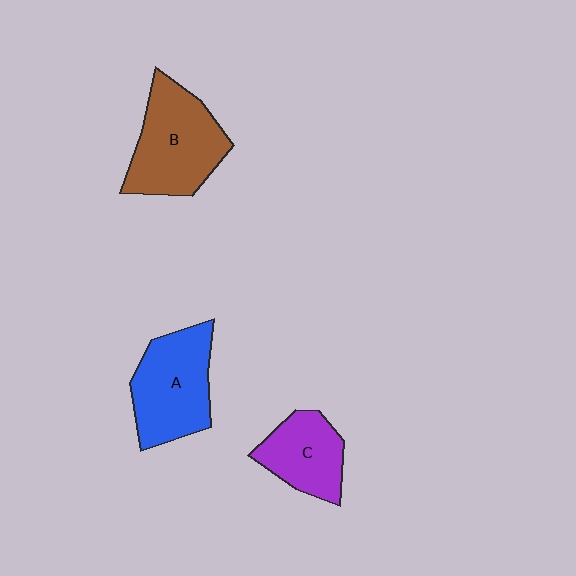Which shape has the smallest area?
Shape C (purple).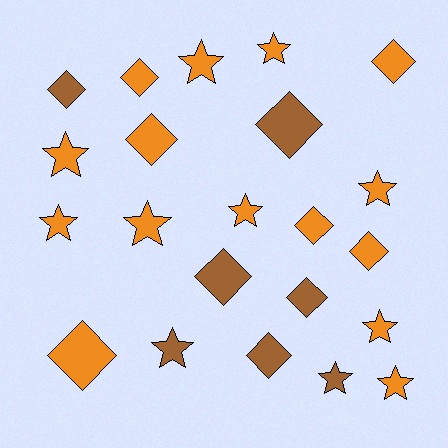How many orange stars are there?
There are 9 orange stars.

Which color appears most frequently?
Orange, with 15 objects.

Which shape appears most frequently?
Diamond, with 11 objects.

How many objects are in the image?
There are 22 objects.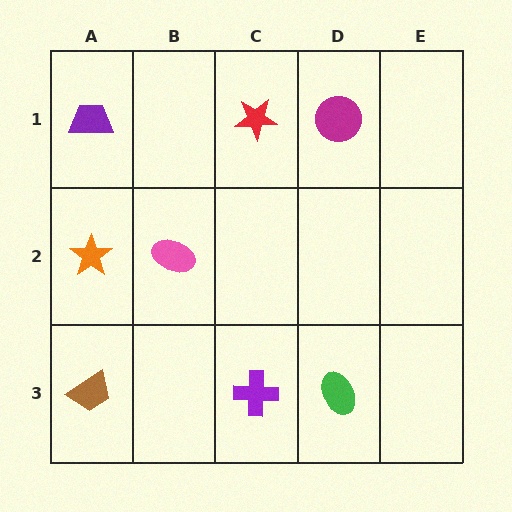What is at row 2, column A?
An orange star.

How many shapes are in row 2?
2 shapes.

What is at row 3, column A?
A brown trapezoid.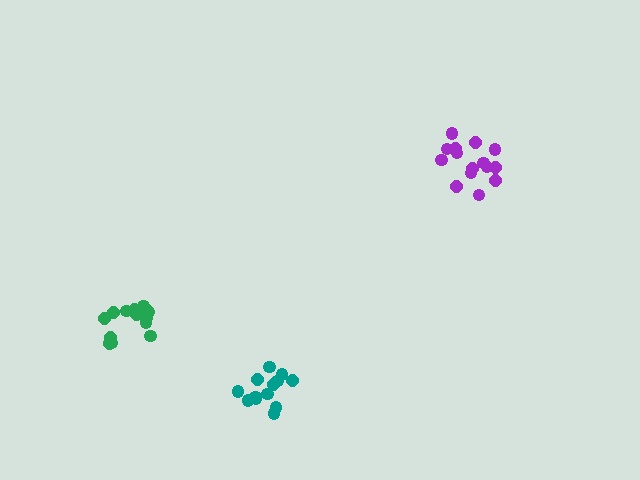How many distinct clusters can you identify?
There are 3 distinct clusters.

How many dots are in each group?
Group 1: 14 dots, Group 2: 13 dots, Group 3: 15 dots (42 total).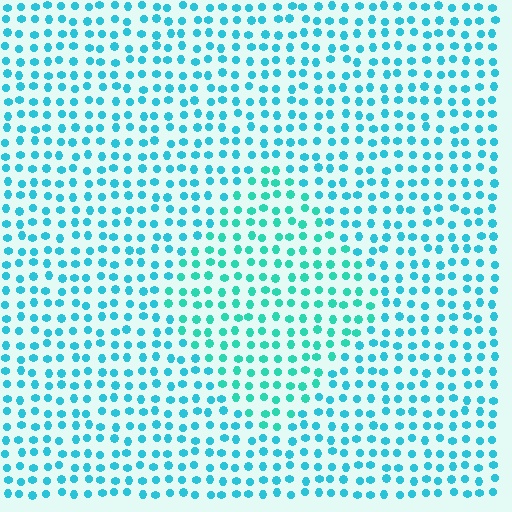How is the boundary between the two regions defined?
The boundary is defined purely by a slight shift in hue (about 21 degrees). Spacing, size, and orientation are identical on both sides.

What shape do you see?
I see a diamond.